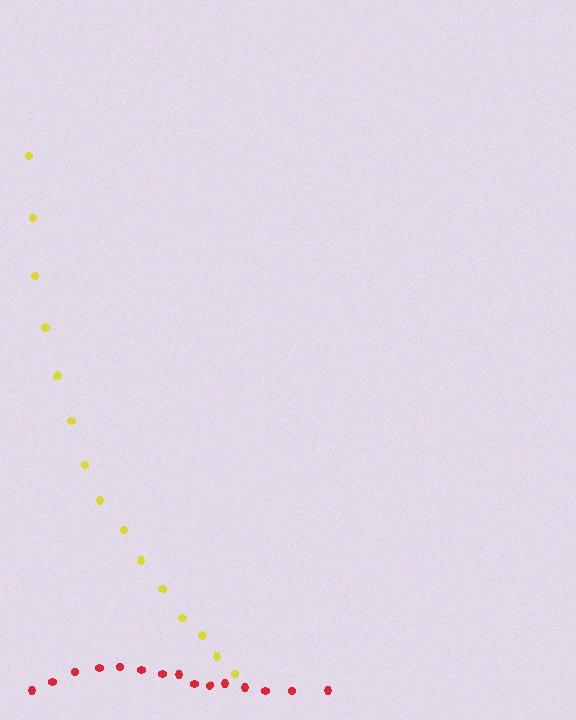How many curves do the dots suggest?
There are 2 distinct paths.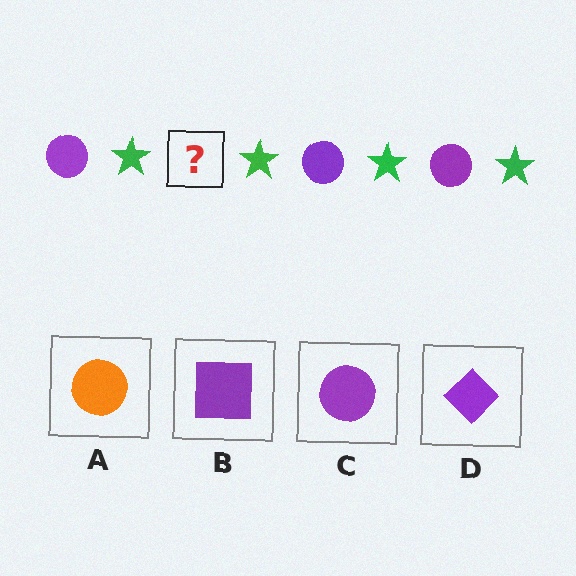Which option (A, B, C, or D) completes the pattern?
C.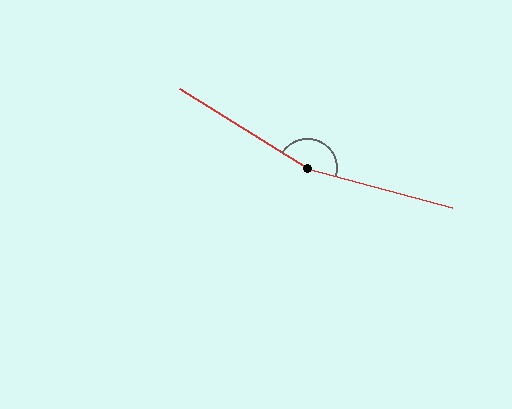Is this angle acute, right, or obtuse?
It is obtuse.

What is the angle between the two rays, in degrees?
Approximately 164 degrees.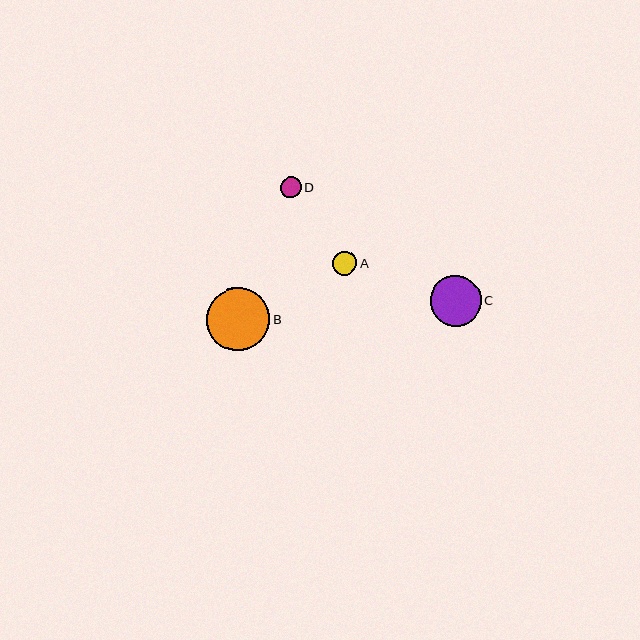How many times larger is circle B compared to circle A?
Circle B is approximately 2.6 times the size of circle A.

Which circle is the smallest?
Circle D is the smallest with a size of approximately 21 pixels.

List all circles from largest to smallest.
From largest to smallest: B, C, A, D.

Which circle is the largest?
Circle B is the largest with a size of approximately 63 pixels.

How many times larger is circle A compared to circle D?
Circle A is approximately 1.2 times the size of circle D.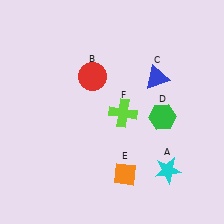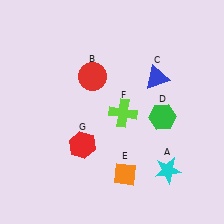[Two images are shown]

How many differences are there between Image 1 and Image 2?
There is 1 difference between the two images.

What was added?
A red hexagon (G) was added in Image 2.